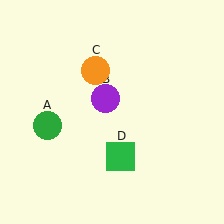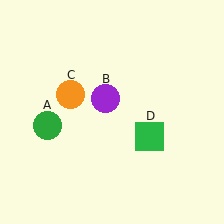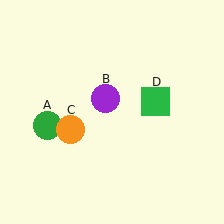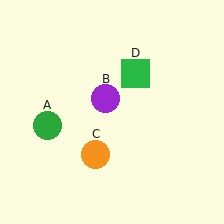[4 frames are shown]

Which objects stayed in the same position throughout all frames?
Green circle (object A) and purple circle (object B) remained stationary.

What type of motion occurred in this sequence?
The orange circle (object C), green square (object D) rotated counterclockwise around the center of the scene.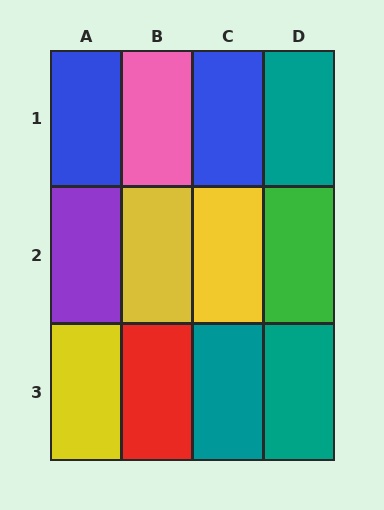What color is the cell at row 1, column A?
Blue.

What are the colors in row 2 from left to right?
Purple, yellow, yellow, green.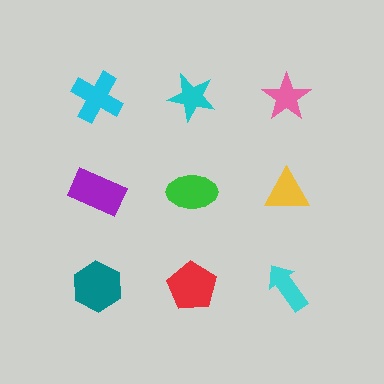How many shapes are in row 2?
3 shapes.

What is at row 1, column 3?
A pink star.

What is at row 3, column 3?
A cyan arrow.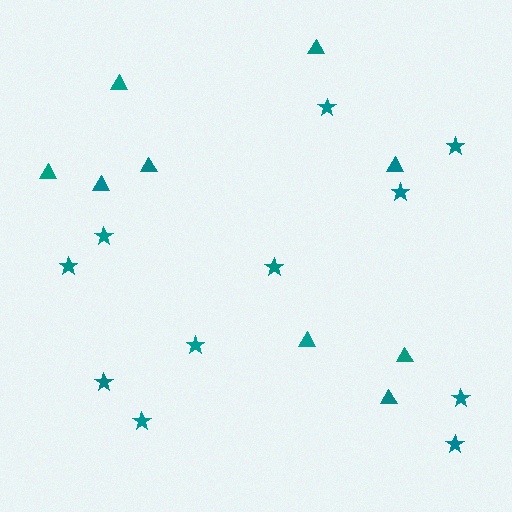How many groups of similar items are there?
There are 2 groups: one group of stars (11) and one group of triangles (9).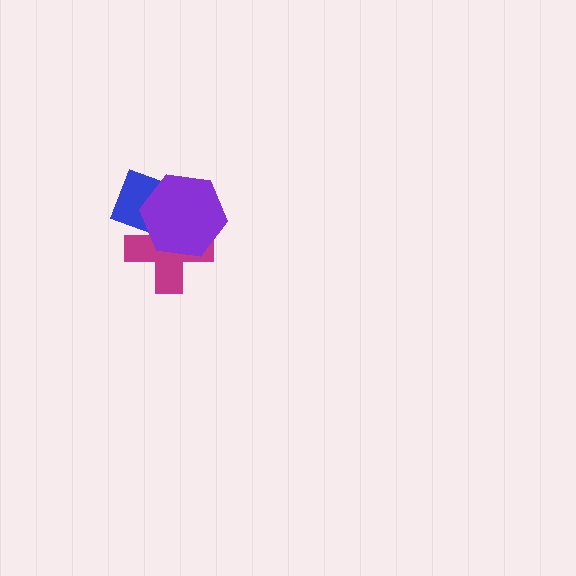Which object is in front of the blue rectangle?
The purple hexagon is in front of the blue rectangle.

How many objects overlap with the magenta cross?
2 objects overlap with the magenta cross.